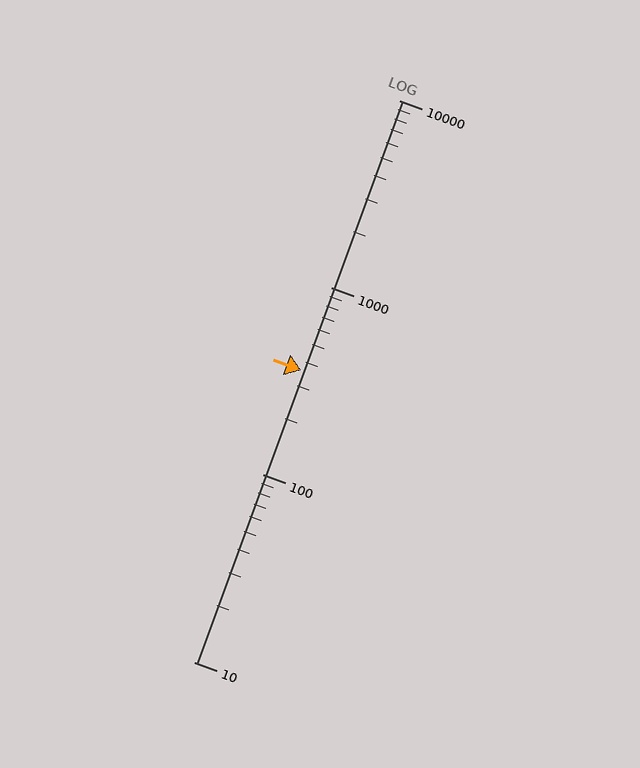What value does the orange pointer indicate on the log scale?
The pointer indicates approximately 360.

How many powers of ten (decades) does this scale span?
The scale spans 3 decades, from 10 to 10000.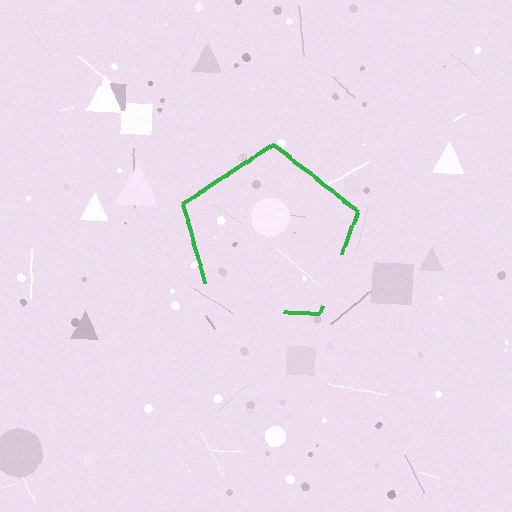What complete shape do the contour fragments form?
The contour fragments form a pentagon.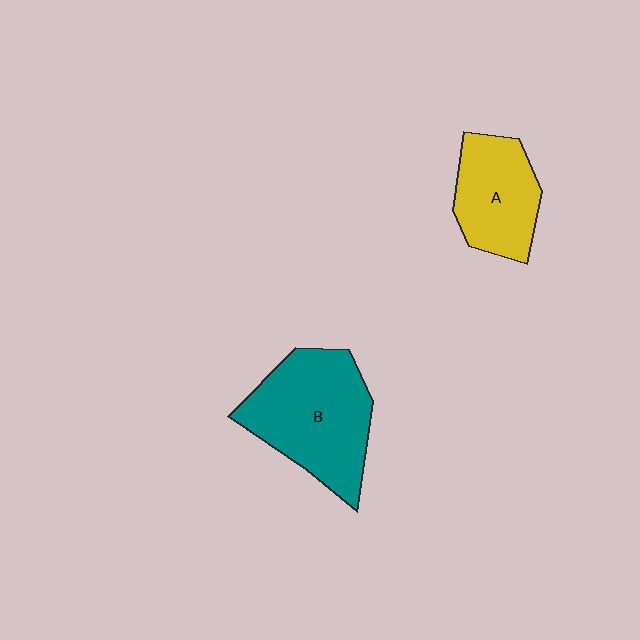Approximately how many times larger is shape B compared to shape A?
Approximately 1.5 times.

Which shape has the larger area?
Shape B (teal).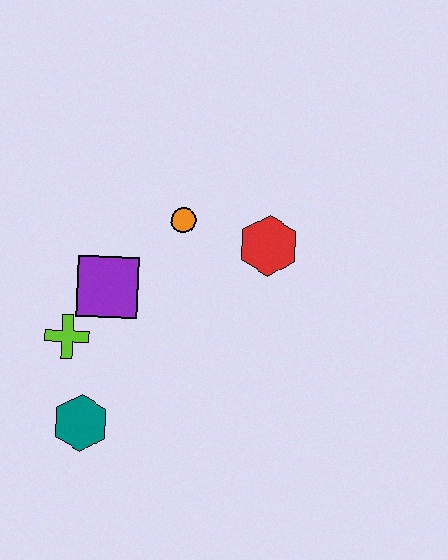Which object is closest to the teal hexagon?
The lime cross is closest to the teal hexagon.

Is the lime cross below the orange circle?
Yes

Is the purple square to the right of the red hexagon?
No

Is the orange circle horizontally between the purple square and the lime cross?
No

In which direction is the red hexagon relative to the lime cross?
The red hexagon is to the right of the lime cross.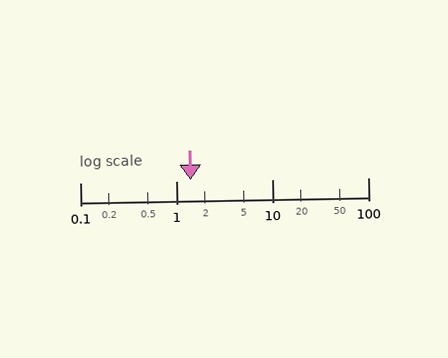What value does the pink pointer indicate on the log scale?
The pointer indicates approximately 1.4.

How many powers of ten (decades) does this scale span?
The scale spans 3 decades, from 0.1 to 100.